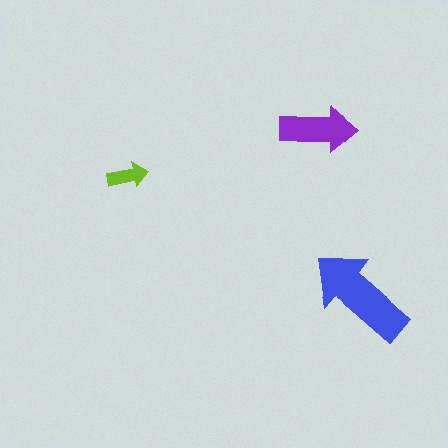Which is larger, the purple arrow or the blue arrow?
The blue one.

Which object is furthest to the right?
The blue arrow is rightmost.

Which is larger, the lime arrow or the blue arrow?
The blue one.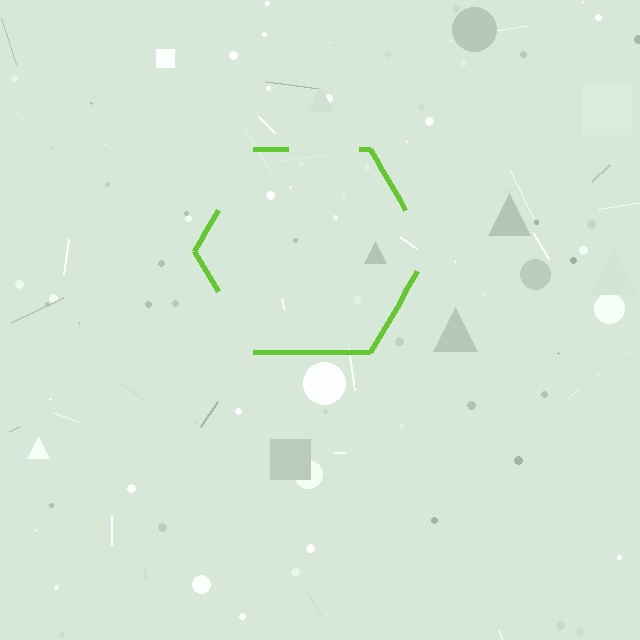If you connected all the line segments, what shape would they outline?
They would outline a hexagon.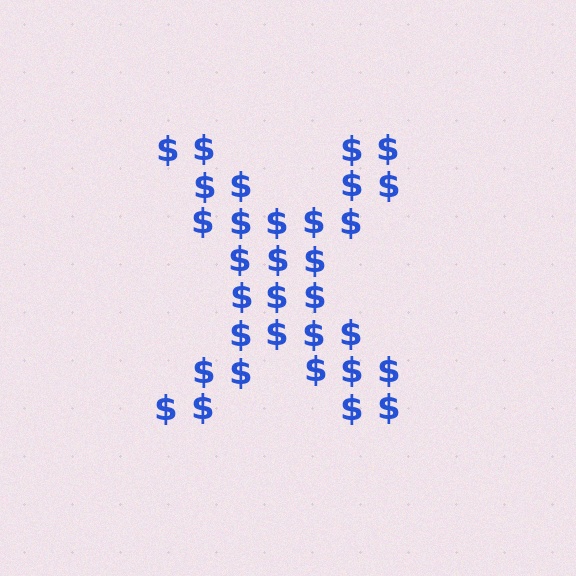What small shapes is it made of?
It is made of small dollar signs.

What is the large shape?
The large shape is the letter X.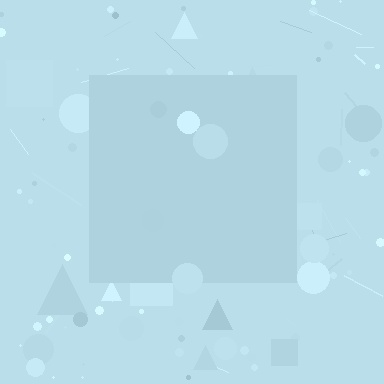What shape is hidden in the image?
A square is hidden in the image.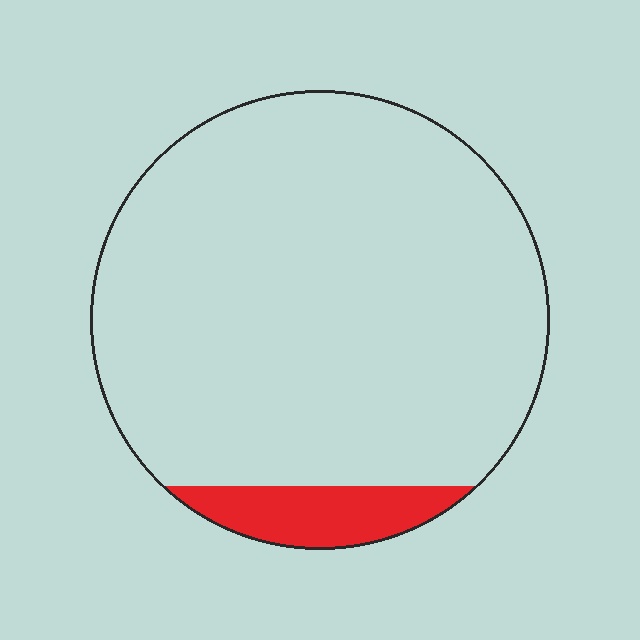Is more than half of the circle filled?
No.